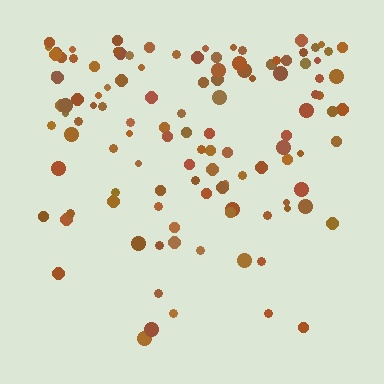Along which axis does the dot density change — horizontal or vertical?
Vertical.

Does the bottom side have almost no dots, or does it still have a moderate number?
Still a moderate number, just noticeably fewer than the top.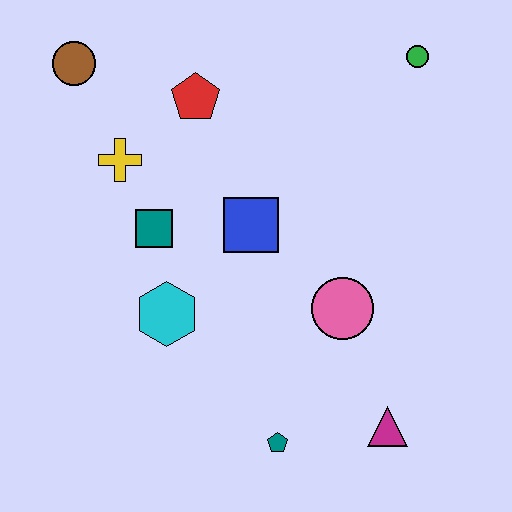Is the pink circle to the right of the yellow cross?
Yes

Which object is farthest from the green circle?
The teal pentagon is farthest from the green circle.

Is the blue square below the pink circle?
No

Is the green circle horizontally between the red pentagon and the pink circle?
No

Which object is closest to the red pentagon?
The yellow cross is closest to the red pentagon.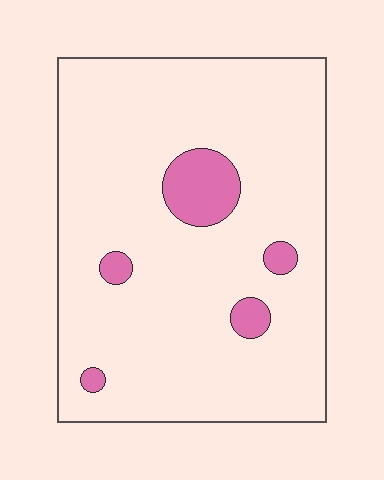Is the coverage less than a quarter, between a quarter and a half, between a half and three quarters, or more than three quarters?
Less than a quarter.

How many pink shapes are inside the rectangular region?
5.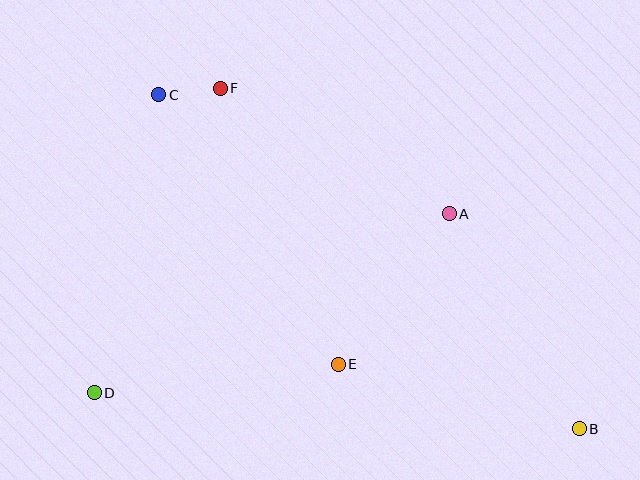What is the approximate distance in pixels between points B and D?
The distance between B and D is approximately 486 pixels.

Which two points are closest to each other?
Points C and F are closest to each other.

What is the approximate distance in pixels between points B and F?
The distance between B and F is approximately 495 pixels.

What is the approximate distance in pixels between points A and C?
The distance between A and C is approximately 314 pixels.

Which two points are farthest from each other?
Points B and C are farthest from each other.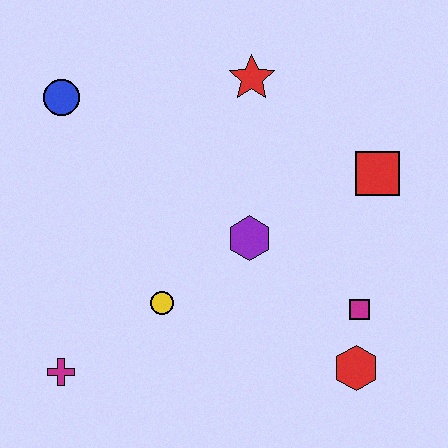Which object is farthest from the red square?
The magenta cross is farthest from the red square.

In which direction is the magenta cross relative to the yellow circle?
The magenta cross is to the left of the yellow circle.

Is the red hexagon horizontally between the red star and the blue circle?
No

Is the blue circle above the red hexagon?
Yes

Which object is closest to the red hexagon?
The magenta square is closest to the red hexagon.